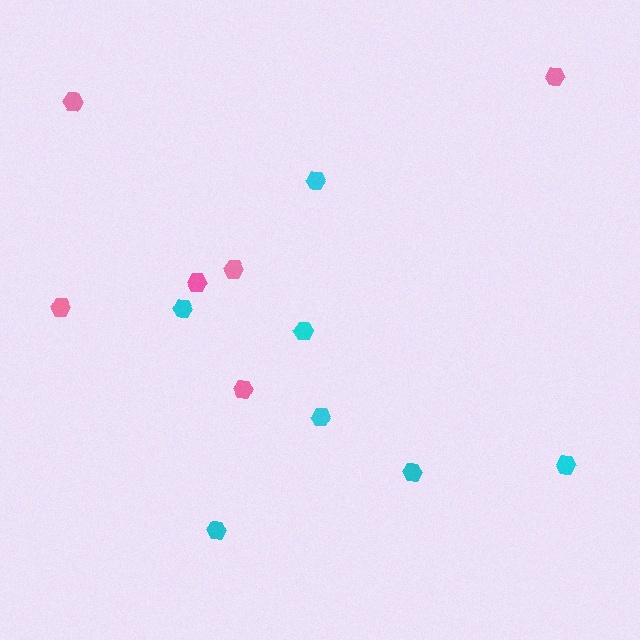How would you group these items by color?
There are 2 groups: one group of cyan hexagons (7) and one group of pink hexagons (6).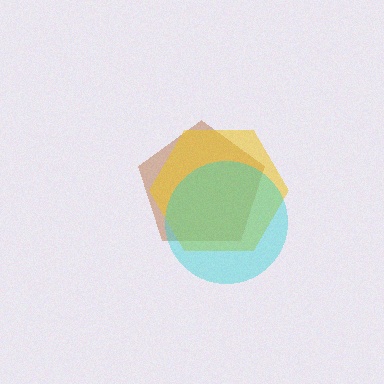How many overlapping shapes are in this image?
There are 3 overlapping shapes in the image.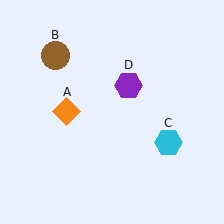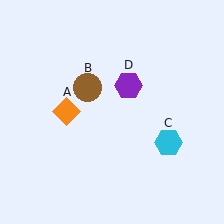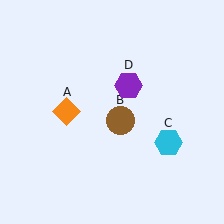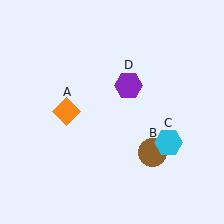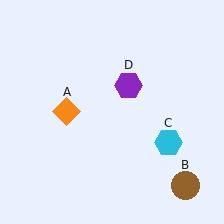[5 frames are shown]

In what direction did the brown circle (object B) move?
The brown circle (object B) moved down and to the right.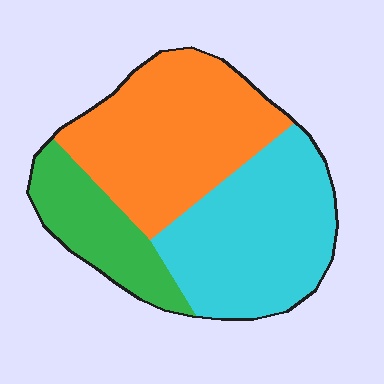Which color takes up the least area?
Green, at roughly 20%.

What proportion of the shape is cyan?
Cyan takes up about two fifths (2/5) of the shape.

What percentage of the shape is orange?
Orange covers around 40% of the shape.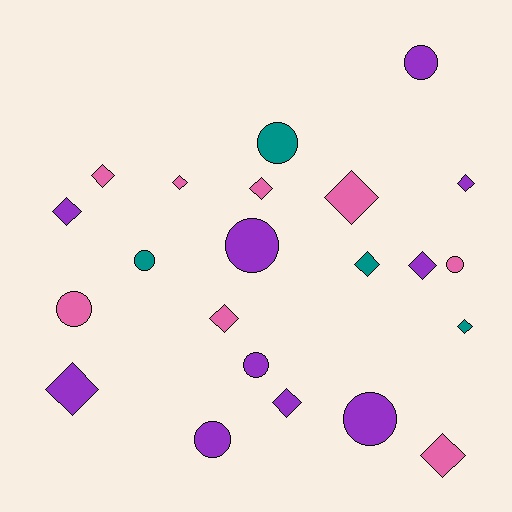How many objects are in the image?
There are 22 objects.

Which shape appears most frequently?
Diamond, with 13 objects.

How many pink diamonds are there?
There are 6 pink diamonds.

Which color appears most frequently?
Purple, with 10 objects.